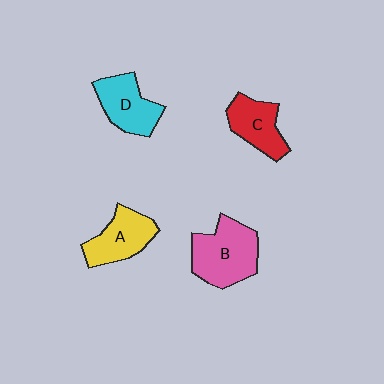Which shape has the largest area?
Shape B (pink).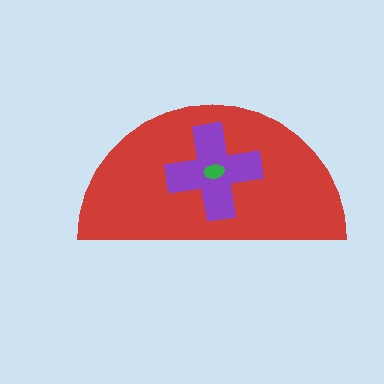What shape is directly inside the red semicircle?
The purple cross.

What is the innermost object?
The green ellipse.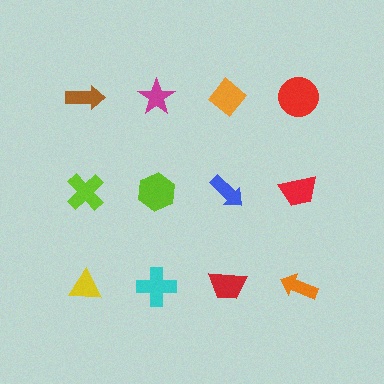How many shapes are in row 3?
4 shapes.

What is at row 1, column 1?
A brown arrow.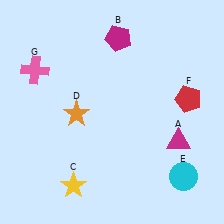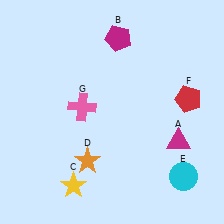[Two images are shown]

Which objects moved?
The objects that moved are: the orange star (D), the pink cross (G).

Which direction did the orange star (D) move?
The orange star (D) moved down.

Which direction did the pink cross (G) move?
The pink cross (G) moved right.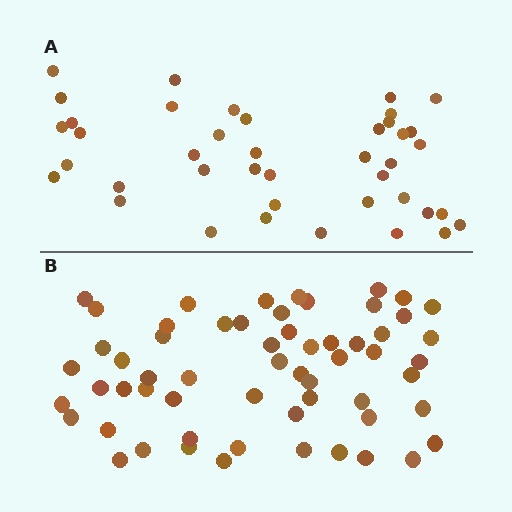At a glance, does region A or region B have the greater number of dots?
Region B (the bottom region) has more dots.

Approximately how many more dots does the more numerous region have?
Region B has approximately 20 more dots than region A.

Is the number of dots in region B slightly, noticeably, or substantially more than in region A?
Region B has noticeably more, but not dramatically so. The ratio is roughly 1.4 to 1.